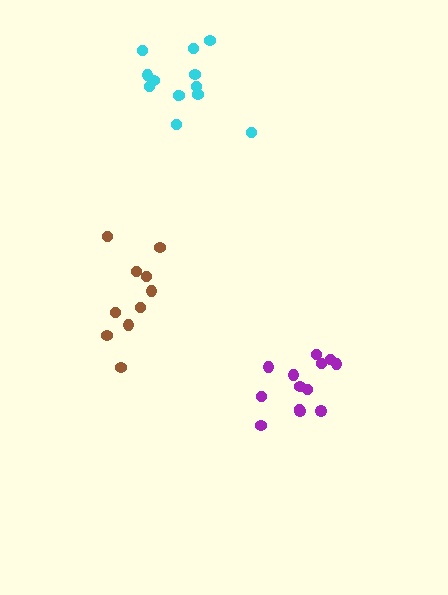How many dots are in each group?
Group 1: 13 dots, Group 2: 13 dots, Group 3: 10 dots (36 total).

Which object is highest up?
The cyan cluster is topmost.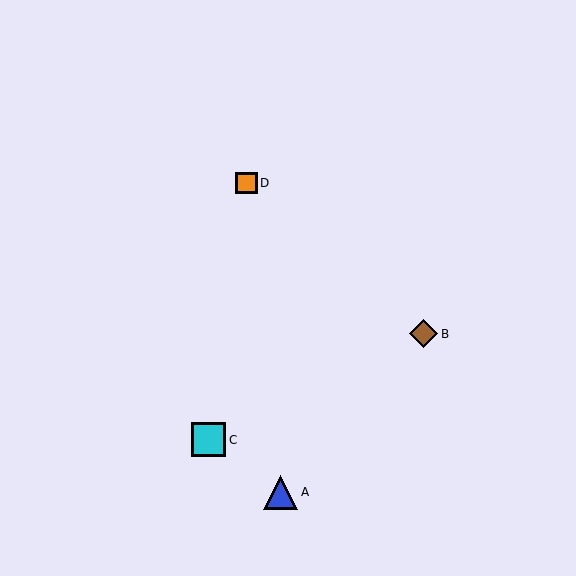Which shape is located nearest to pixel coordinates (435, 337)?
The brown diamond (labeled B) at (423, 334) is nearest to that location.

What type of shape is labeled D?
Shape D is an orange square.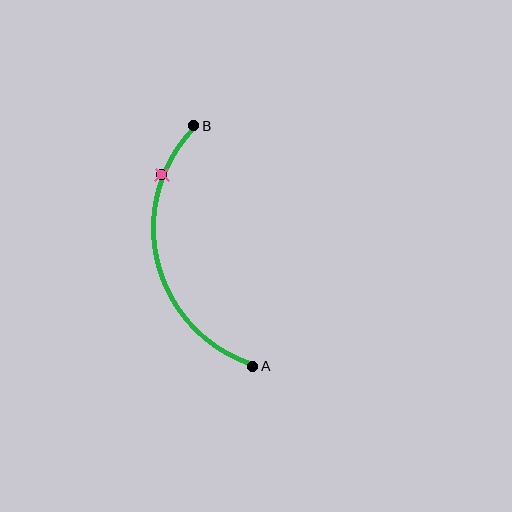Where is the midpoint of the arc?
The arc midpoint is the point on the curve farthest from the straight line joining A and B. It sits to the left of that line.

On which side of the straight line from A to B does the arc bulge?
The arc bulges to the left of the straight line connecting A and B.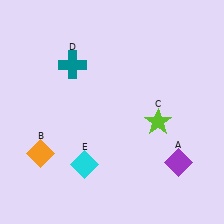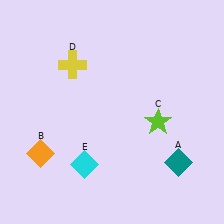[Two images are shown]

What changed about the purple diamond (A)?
In Image 1, A is purple. In Image 2, it changed to teal.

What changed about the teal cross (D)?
In Image 1, D is teal. In Image 2, it changed to yellow.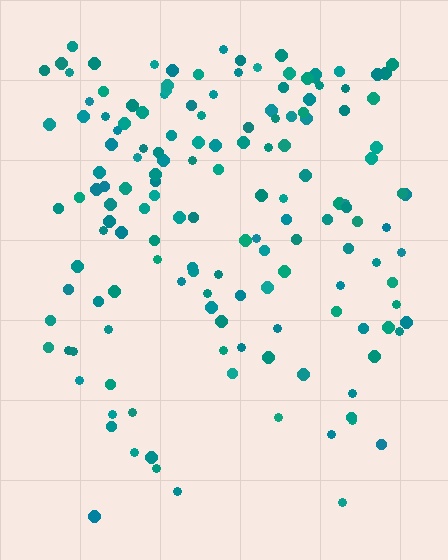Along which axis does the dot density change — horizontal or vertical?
Vertical.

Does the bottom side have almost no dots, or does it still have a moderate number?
Still a moderate number, just noticeably fewer than the top.